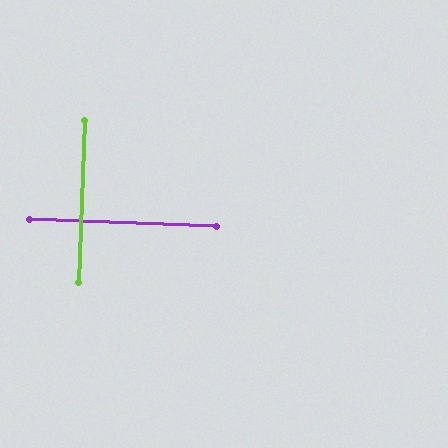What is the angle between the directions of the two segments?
Approximately 90 degrees.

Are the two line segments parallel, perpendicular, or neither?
Perpendicular — they meet at approximately 90°.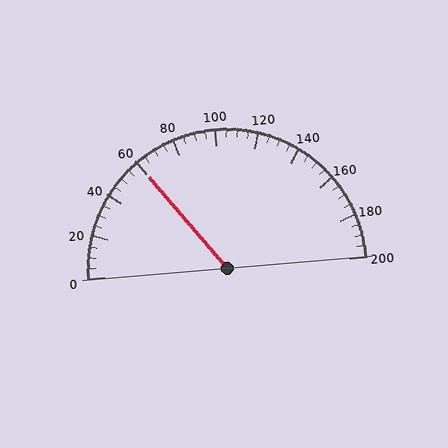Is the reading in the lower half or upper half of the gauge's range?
The reading is in the lower half of the range (0 to 200).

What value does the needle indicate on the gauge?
The needle indicates approximately 60.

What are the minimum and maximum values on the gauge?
The gauge ranges from 0 to 200.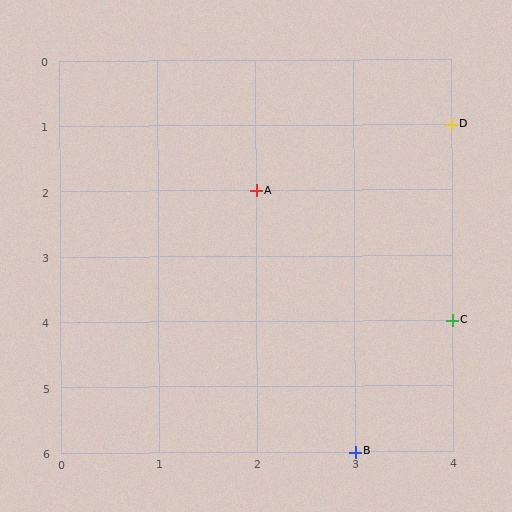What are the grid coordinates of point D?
Point D is at grid coordinates (4, 1).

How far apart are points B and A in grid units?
Points B and A are 1 column and 4 rows apart (about 4.1 grid units diagonally).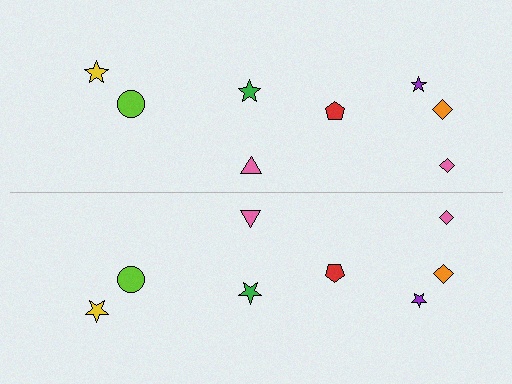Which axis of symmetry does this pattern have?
The pattern has a horizontal axis of symmetry running through the center of the image.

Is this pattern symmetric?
Yes, this pattern has bilateral (reflection) symmetry.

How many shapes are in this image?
There are 16 shapes in this image.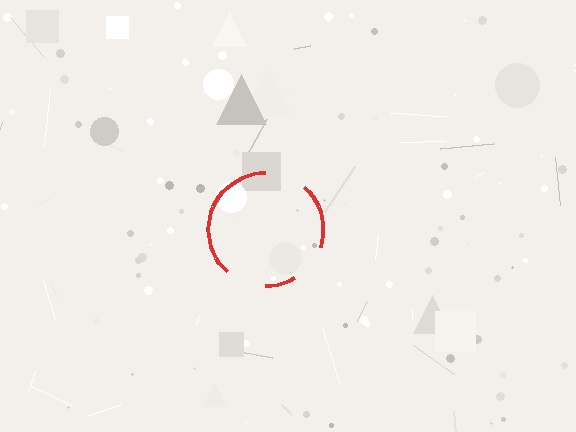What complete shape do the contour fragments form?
The contour fragments form a circle.